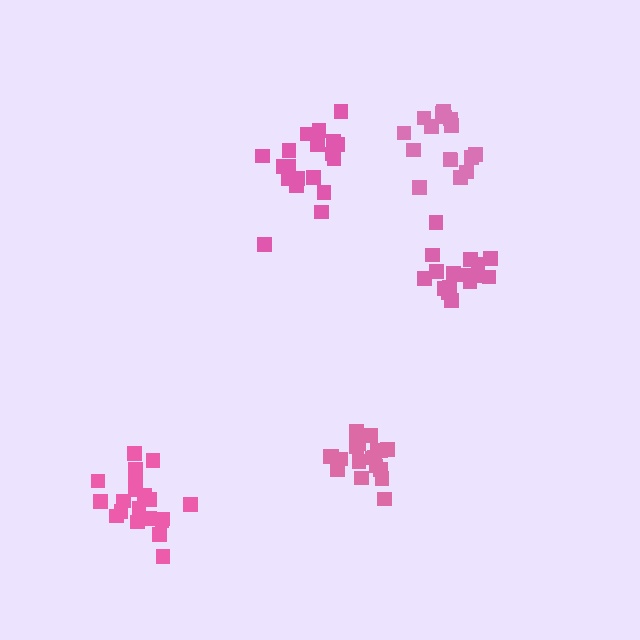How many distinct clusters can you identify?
There are 5 distinct clusters.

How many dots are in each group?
Group 1: 19 dots, Group 2: 16 dots, Group 3: 19 dots, Group 4: 20 dots, Group 5: 16 dots (90 total).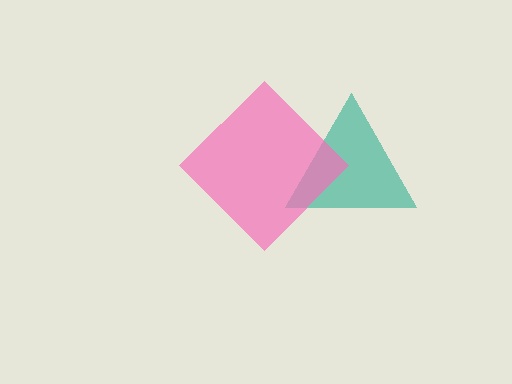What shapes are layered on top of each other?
The layered shapes are: a teal triangle, a pink diamond.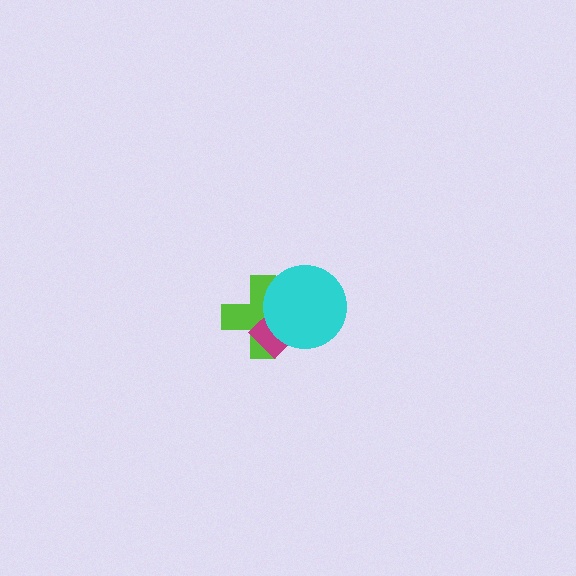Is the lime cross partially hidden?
Yes, it is partially covered by another shape.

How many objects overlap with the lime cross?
2 objects overlap with the lime cross.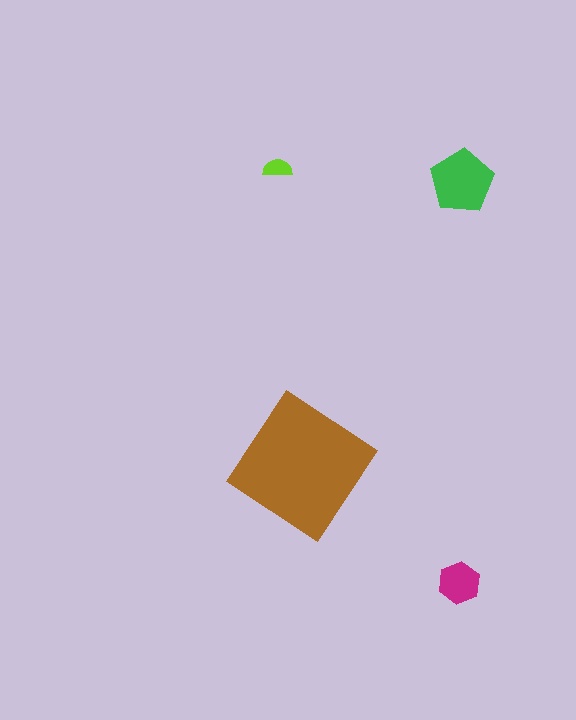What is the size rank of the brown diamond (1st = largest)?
1st.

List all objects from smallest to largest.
The lime semicircle, the magenta hexagon, the green pentagon, the brown diamond.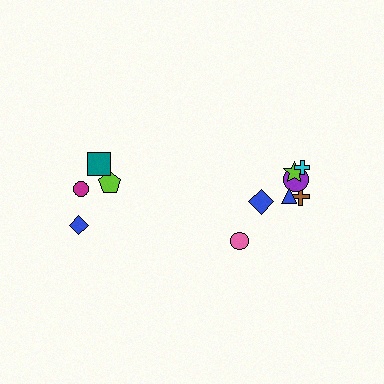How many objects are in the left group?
There are 4 objects.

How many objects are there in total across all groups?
There are 11 objects.